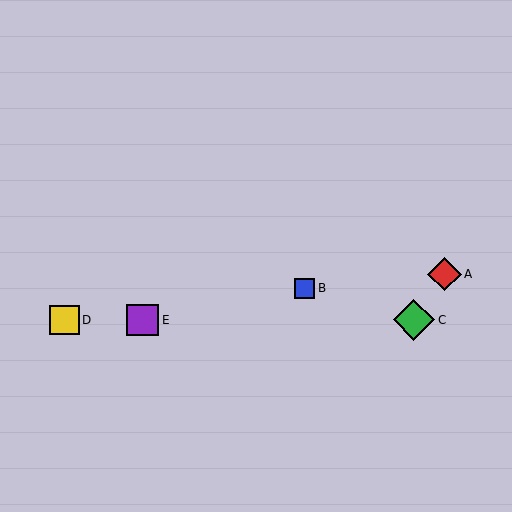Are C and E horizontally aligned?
Yes, both are at y≈320.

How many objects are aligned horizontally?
3 objects (C, D, E) are aligned horizontally.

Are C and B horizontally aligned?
No, C is at y≈320 and B is at y≈288.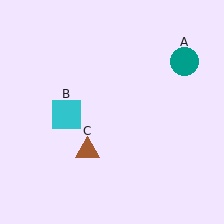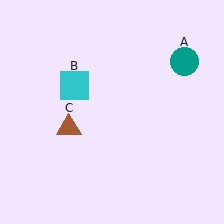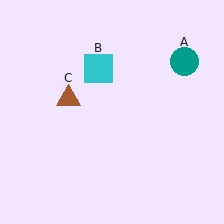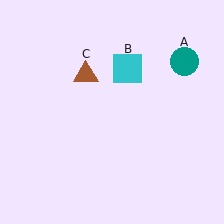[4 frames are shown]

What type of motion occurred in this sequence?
The cyan square (object B), brown triangle (object C) rotated clockwise around the center of the scene.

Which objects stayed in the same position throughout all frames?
Teal circle (object A) remained stationary.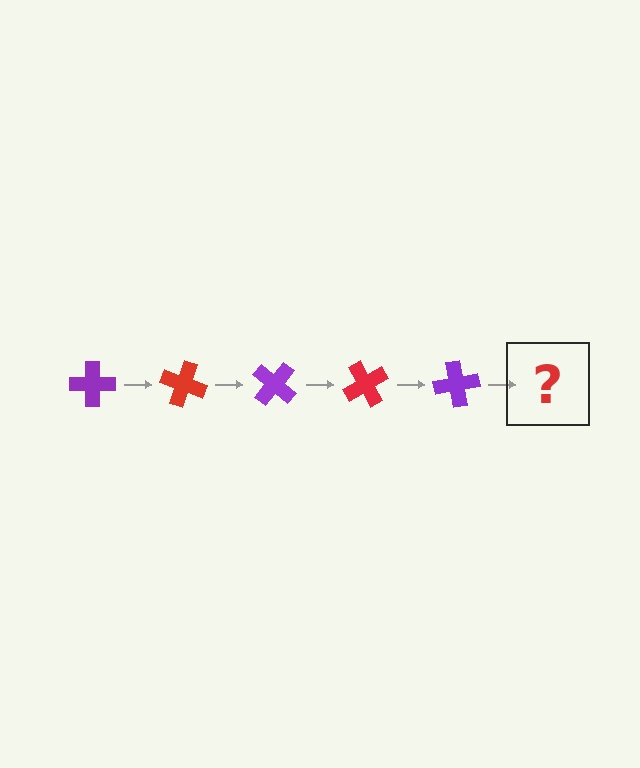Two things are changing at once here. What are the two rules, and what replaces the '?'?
The two rules are that it rotates 20 degrees each step and the color cycles through purple and red. The '?' should be a red cross, rotated 100 degrees from the start.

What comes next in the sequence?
The next element should be a red cross, rotated 100 degrees from the start.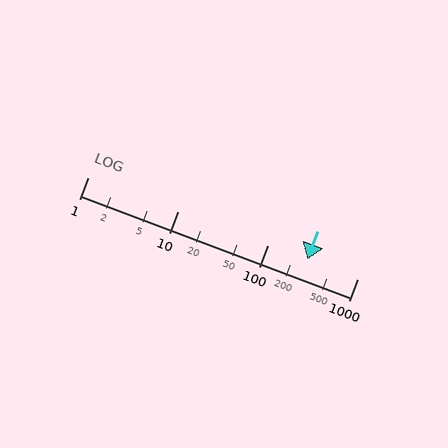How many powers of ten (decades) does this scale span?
The scale spans 3 decades, from 1 to 1000.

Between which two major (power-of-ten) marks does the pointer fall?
The pointer is between 100 and 1000.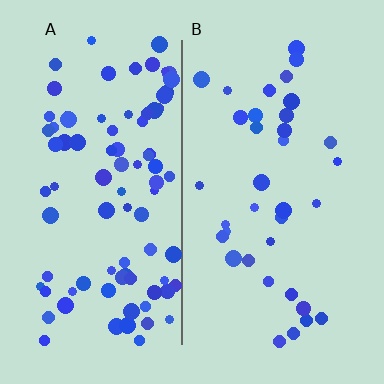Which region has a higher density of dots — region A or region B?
A (the left).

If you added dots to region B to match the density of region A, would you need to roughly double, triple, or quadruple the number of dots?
Approximately double.